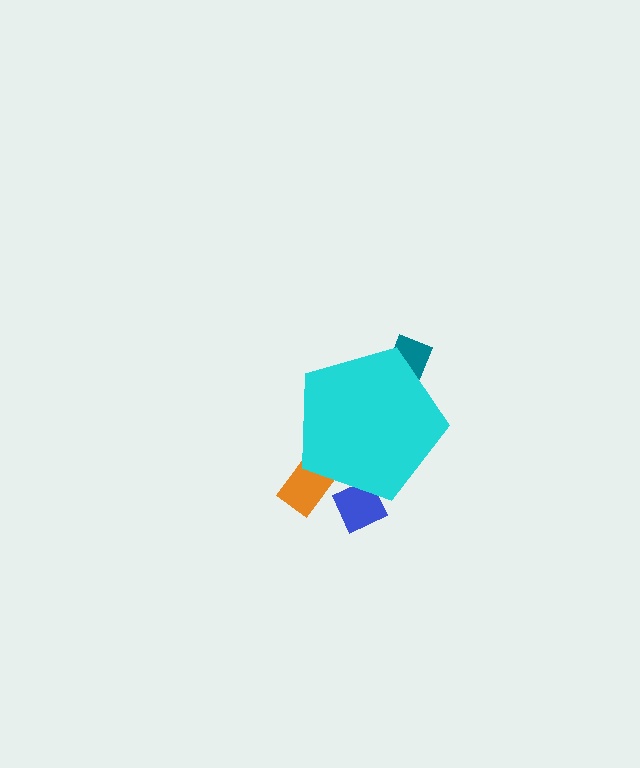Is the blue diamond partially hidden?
Yes, the blue diamond is partially hidden behind the cyan pentagon.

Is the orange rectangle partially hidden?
Yes, the orange rectangle is partially hidden behind the cyan pentagon.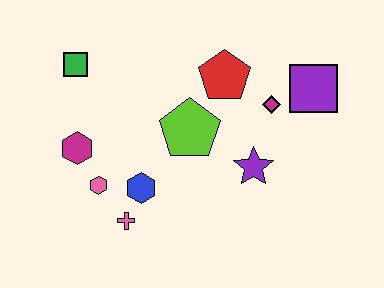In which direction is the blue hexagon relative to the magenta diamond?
The blue hexagon is to the left of the magenta diamond.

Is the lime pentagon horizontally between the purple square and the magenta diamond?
No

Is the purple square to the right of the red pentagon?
Yes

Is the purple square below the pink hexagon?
No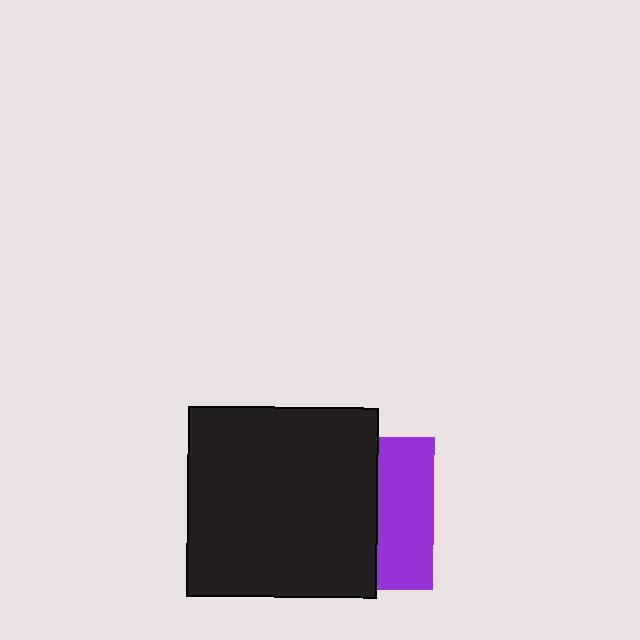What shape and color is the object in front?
The object in front is a black square.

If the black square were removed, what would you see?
You would see the complete purple square.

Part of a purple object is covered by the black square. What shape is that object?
It is a square.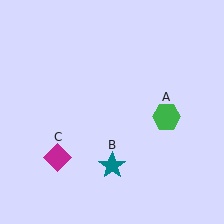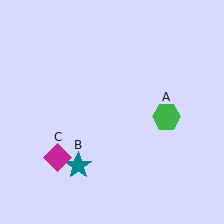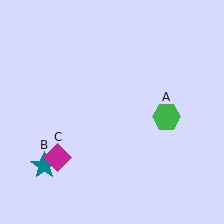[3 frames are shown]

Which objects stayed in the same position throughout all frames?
Green hexagon (object A) and magenta diamond (object C) remained stationary.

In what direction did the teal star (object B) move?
The teal star (object B) moved left.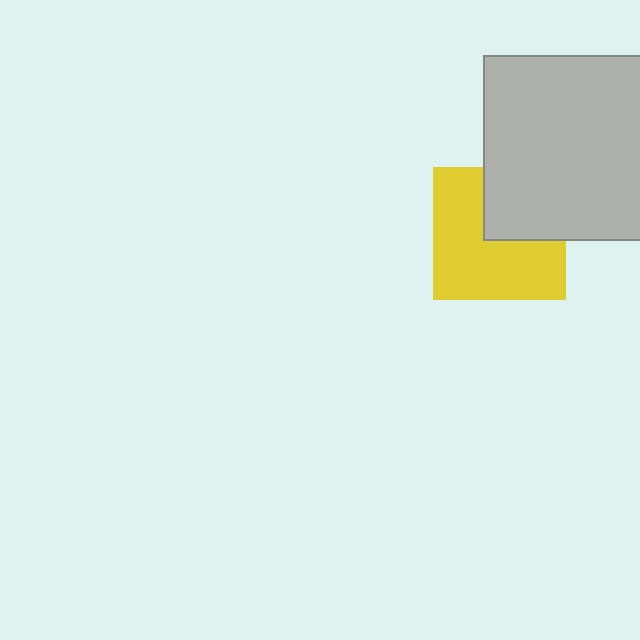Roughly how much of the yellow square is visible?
Most of it is visible (roughly 65%).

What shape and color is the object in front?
The object in front is a light gray square.